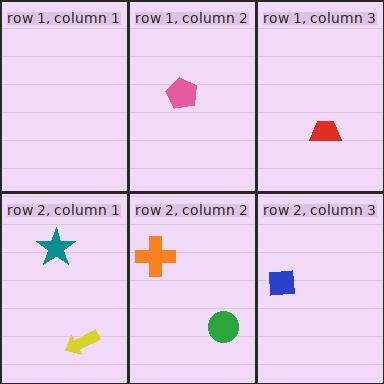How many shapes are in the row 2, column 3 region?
1.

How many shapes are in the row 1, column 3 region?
1.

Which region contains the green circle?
The row 2, column 2 region.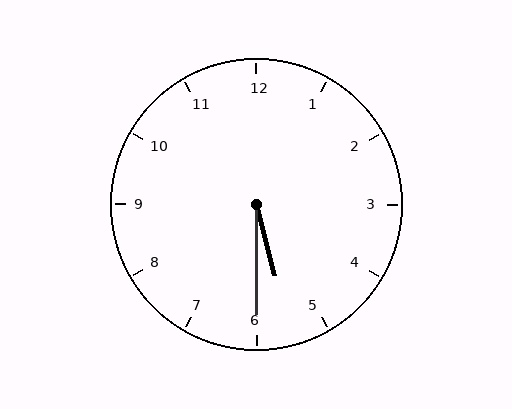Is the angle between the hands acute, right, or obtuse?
It is acute.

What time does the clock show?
5:30.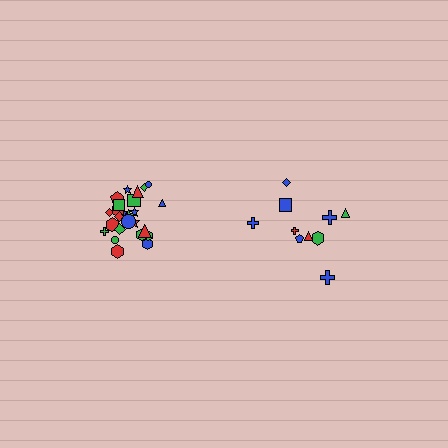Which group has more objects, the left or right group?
The left group.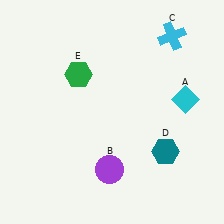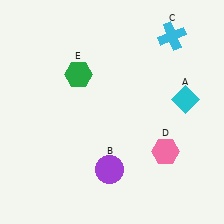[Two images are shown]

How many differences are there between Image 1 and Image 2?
There is 1 difference between the two images.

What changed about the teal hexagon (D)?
In Image 1, D is teal. In Image 2, it changed to pink.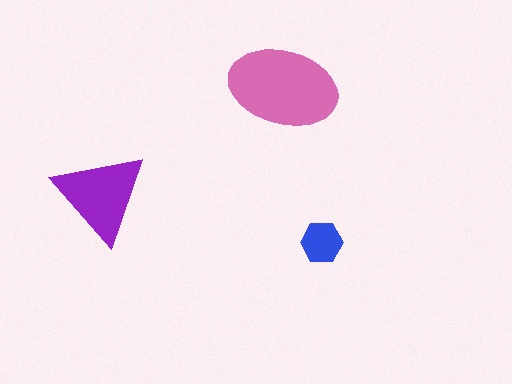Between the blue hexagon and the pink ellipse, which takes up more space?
The pink ellipse.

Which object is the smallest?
The blue hexagon.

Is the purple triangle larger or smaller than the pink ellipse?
Smaller.